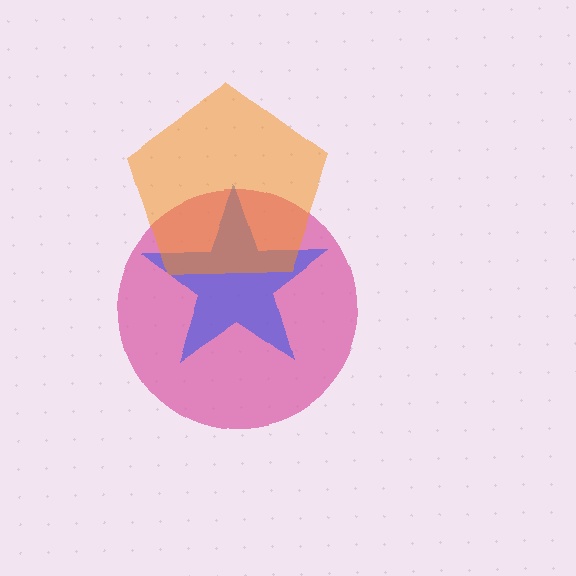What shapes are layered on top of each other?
The layered shapes are: a pink circle, a blue star, an orange pentagon.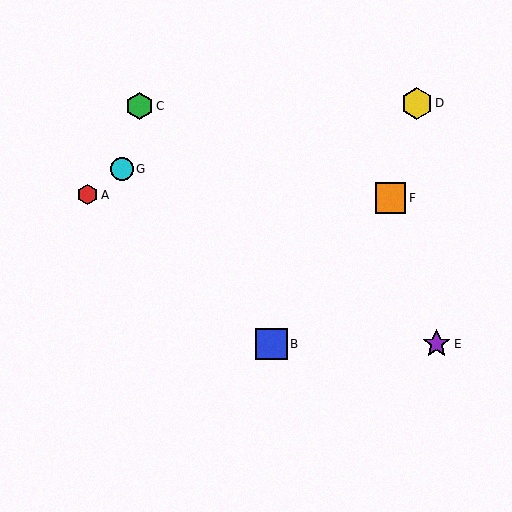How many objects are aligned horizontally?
2 objects (B, E) are aligned horizontally.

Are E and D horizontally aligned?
No, E is at y≈344 and D is at y≈103.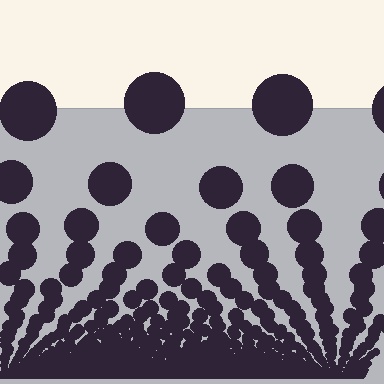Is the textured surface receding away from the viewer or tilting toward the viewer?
The surface appears to tilt toward the viewer. Texture elements get larger and sparser toward the top.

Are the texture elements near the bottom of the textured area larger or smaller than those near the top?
Smaller. The gradient is inverted — elements near the bottom are smaller and denser.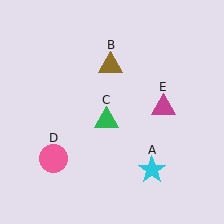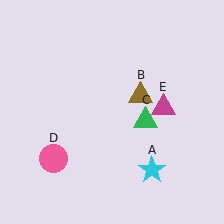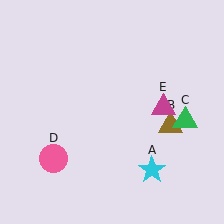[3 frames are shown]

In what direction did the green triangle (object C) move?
The green triangle (object C) moved right.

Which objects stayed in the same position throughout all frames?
Cyan star (object A) and pink circle (object D) and magenta triangle (object E) remained stationary.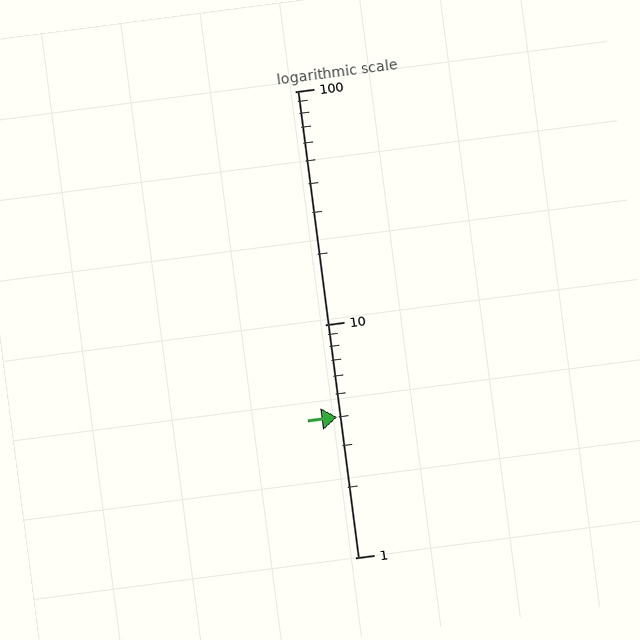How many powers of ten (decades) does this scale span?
The scale spans 2 decades, from 1 to 100.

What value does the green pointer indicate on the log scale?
The pointer indicates approximately 4.